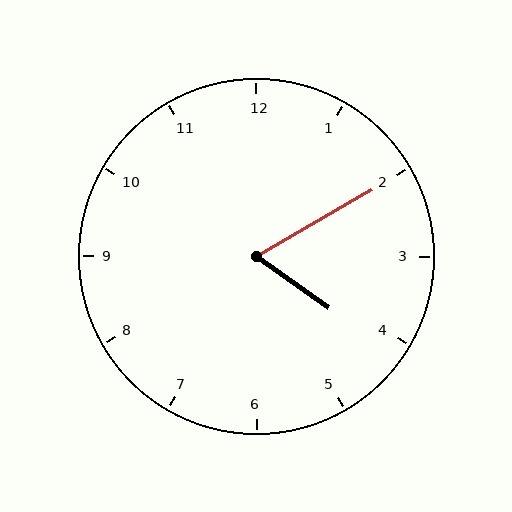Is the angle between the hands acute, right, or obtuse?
It is acute.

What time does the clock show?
4:10.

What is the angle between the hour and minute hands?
Approximately 65 degrees.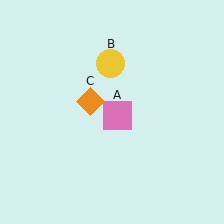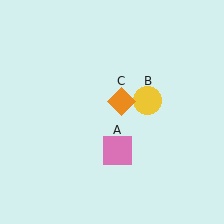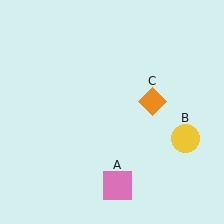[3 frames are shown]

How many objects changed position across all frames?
3 objects changed position: pink square (object A), yellow circle (object B), orange diamond (object C).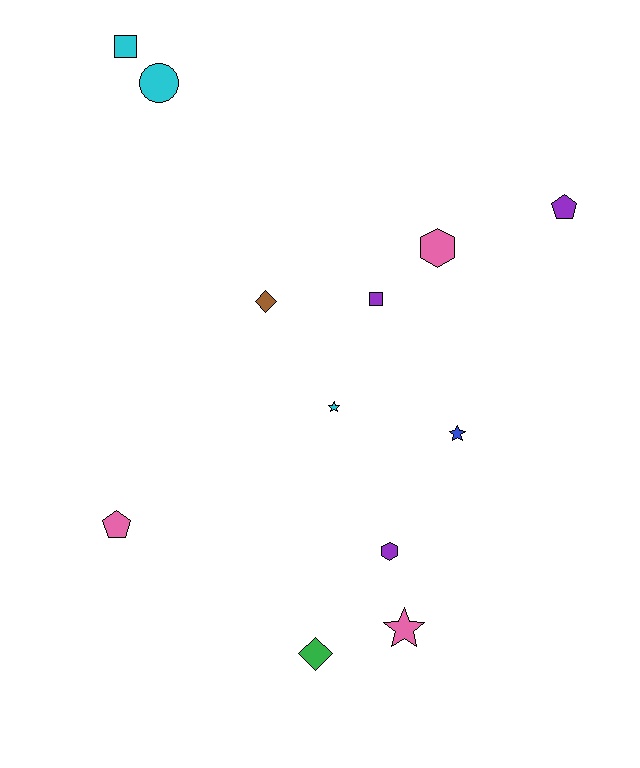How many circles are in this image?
There is 1 circle.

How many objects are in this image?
There are 12 objects.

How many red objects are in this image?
There are no red objects.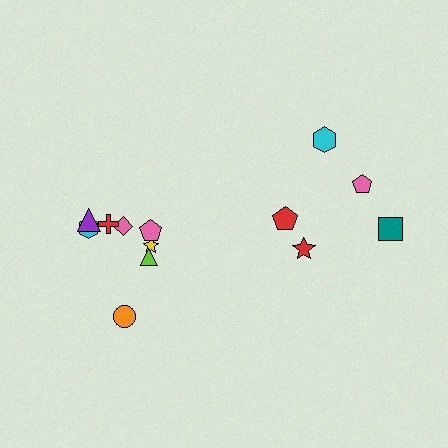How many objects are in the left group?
There are 8 objects.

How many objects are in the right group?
There are 5 objects.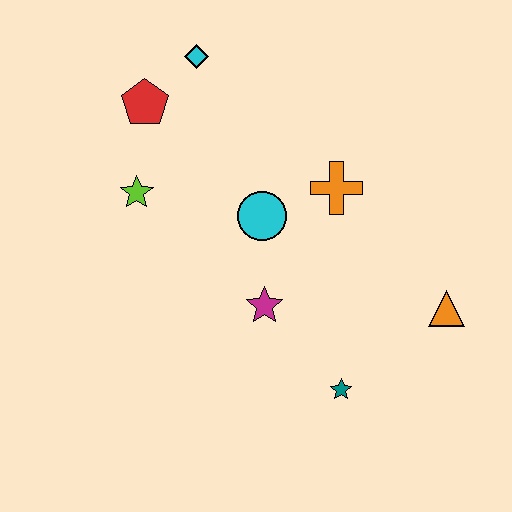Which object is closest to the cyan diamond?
The red pentagon is closest to the cyan diamond.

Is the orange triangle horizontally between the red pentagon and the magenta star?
No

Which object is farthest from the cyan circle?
The orange triangle is farthest from the cyan circle.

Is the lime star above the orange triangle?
Yes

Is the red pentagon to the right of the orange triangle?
No